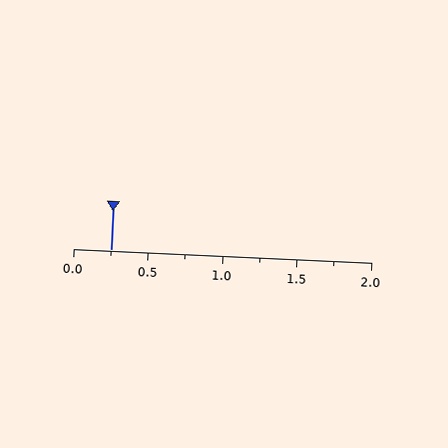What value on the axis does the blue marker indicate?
The marker indicates approximately 0.25.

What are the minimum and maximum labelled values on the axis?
The axis runs from 0.0 to 2.0.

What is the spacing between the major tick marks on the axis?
The major ticks are spaced 0.5 apart.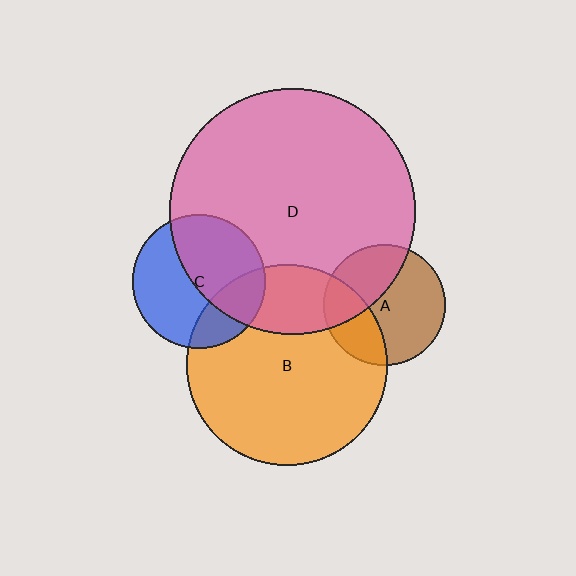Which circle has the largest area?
Circle D (pink).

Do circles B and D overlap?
Yes.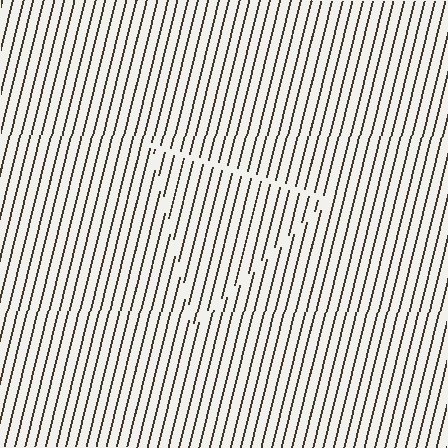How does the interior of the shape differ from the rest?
The interior of the shape contains the same grating, shifted by half a period — the contour is defined by the phase discontinuity where line-ends from the inner and outer gratings abut.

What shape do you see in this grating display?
An illusory triangle. The interior of the shape contains the same grating, shifted by half a period — the contour is defined by the phase discontinuity where line-ends from the inner and outer gratings abut.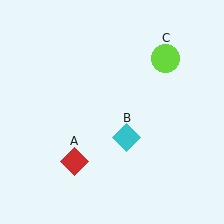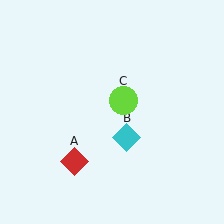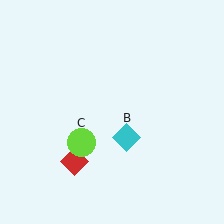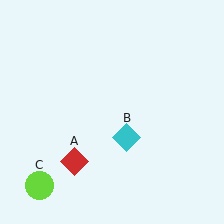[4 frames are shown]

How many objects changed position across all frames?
1 object changed position: lime circle (object C).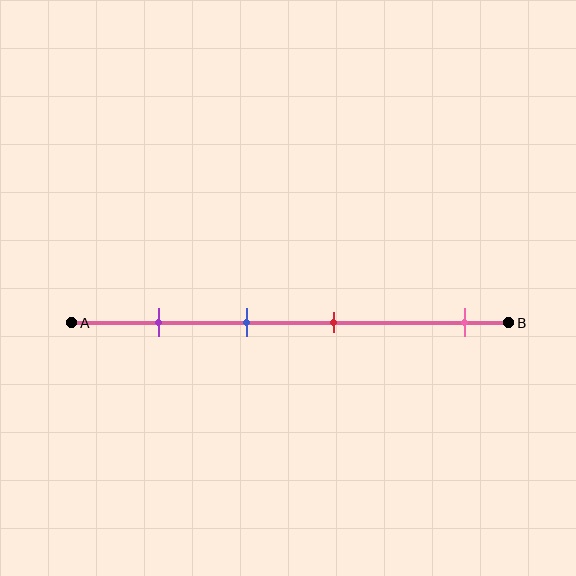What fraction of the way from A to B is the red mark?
The red mark is approximately 60% (0.6) of the way from A to B.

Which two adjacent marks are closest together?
The blue and red marks are the closest adjacent pair.